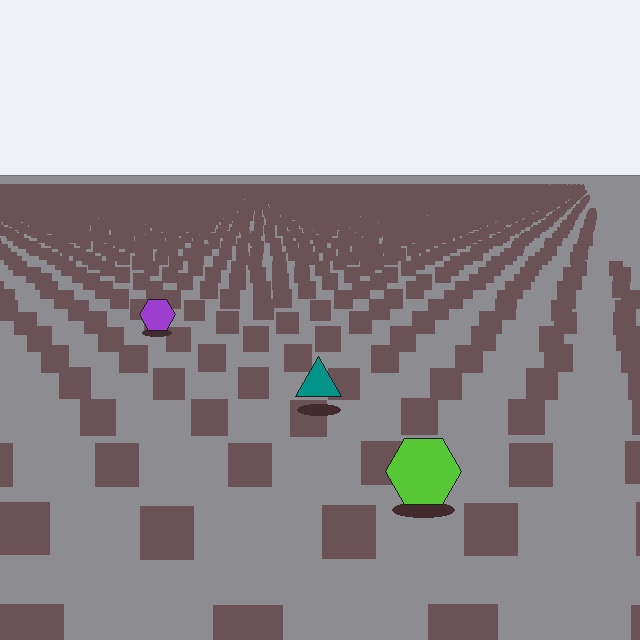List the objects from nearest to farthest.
From nearest to farthest: the lime hexagon, the teal triangle, the purple hexagon.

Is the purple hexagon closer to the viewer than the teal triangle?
No. The teal triangle is closer — you can tell from the texture gradient: the ground texture is coarser near it.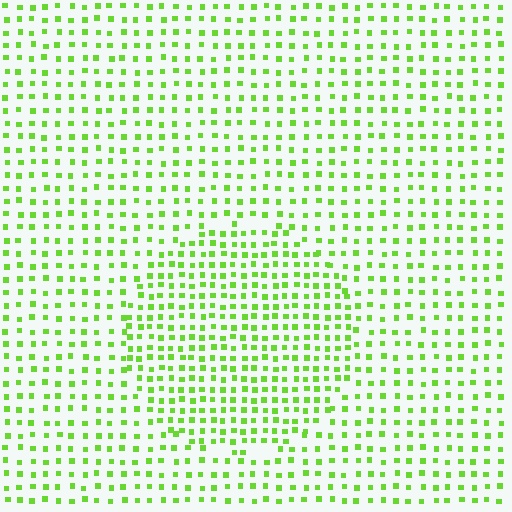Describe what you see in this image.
The image contains small lime elements arranged at two different densities. A circle-shaped region is visible where the elements are more densely packed than the surrounding area.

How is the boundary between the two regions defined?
The boundary is defined by a change in element density (approximately 1.6x ratio). All elements are the same color, size, and shape.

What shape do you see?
I see a circle.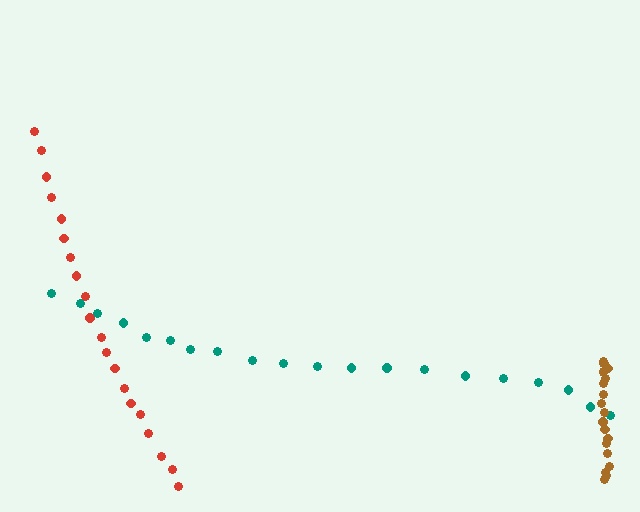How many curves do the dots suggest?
There are 3 distinct paths.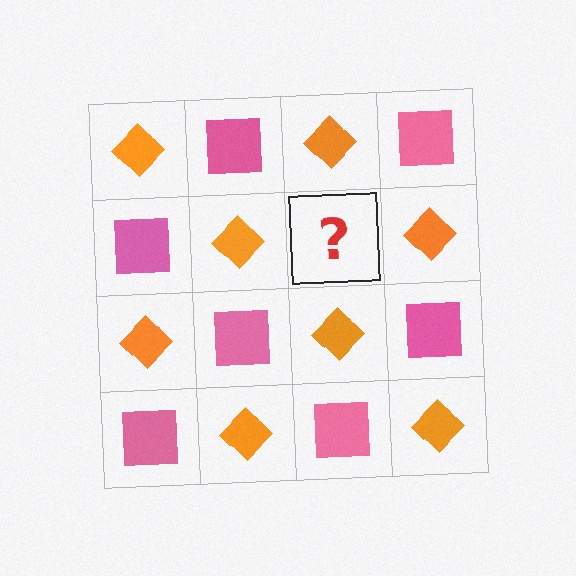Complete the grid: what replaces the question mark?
The question mark should be replaced with a pink square.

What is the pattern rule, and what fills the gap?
The rule is that it alternates orange diamond and pink square in a checkerboard pattern. The gap should be filled with a pink square.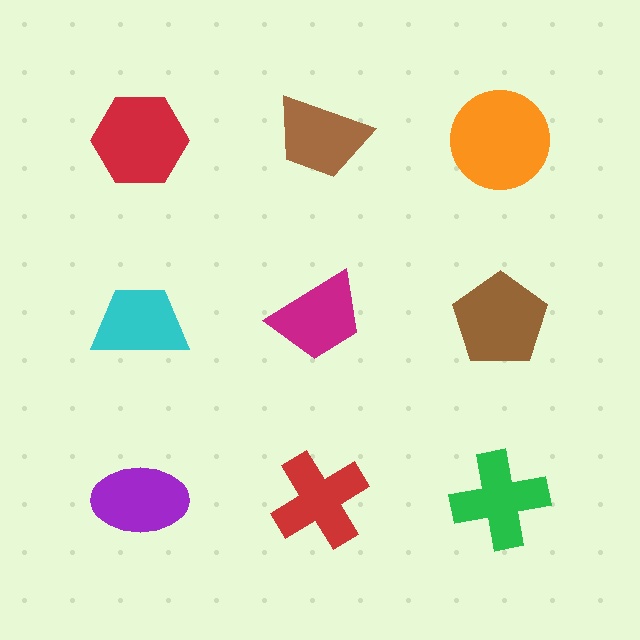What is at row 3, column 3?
A green cross.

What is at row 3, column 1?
A purple ellipse.